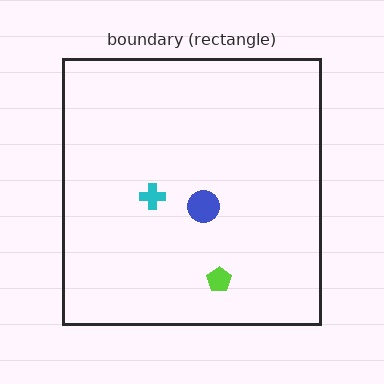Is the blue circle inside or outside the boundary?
Inside.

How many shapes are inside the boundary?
3 inside, 0 outside.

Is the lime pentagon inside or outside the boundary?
Inside.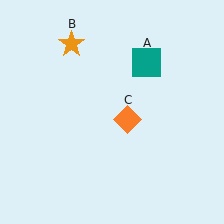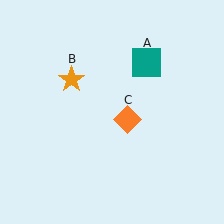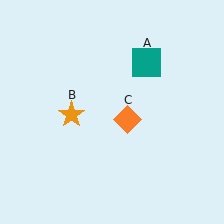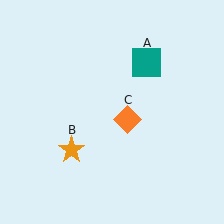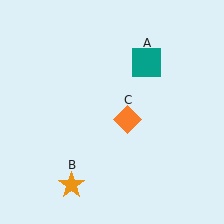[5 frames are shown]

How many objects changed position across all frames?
1 object changed position: orange star (object B).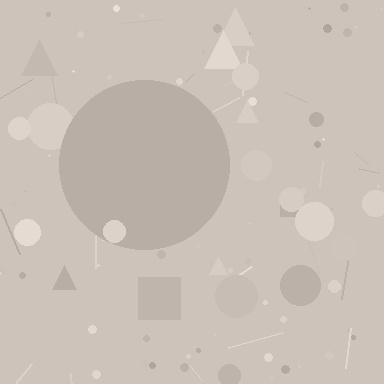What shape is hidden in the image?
A circle is hidden in the image.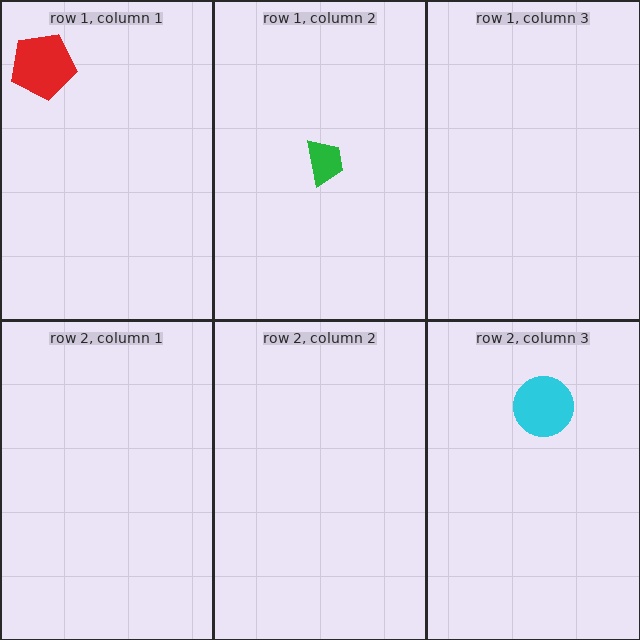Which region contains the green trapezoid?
The row 1, column 2 region.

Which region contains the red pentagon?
The row 1, column 1 region.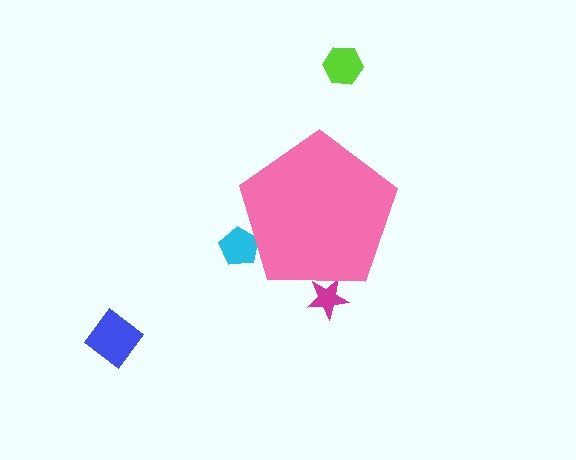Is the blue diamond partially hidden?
No, the blue diamond is fully visible.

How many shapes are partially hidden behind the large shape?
2 shapes are partially hidden.